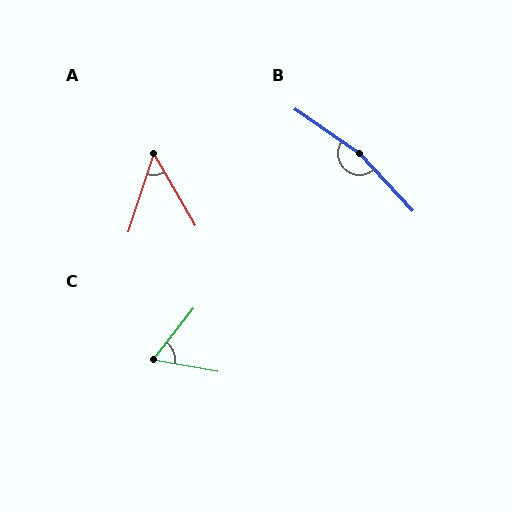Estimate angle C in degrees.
Approximately 62 degrees.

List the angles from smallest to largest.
A (48°), C (62°), B (167°).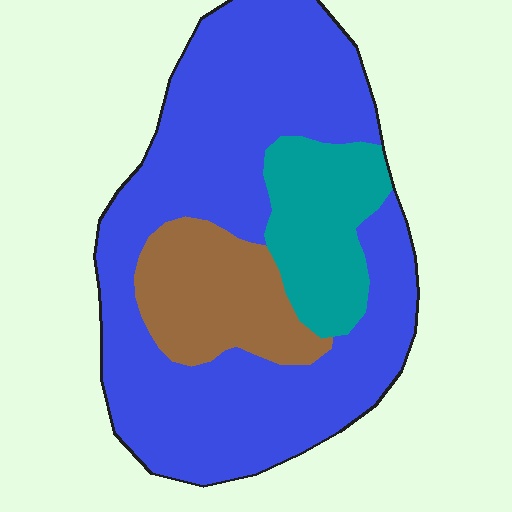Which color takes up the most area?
Blue, at roughly 70%.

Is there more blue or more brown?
Blue.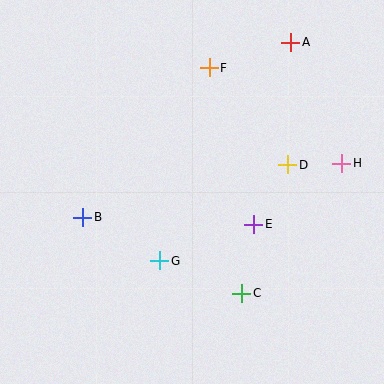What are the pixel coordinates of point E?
Point E is at (254, 224).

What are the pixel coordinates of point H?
Point H is at (342, 163).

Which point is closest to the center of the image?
Point E at (254, 224) is closest to the center.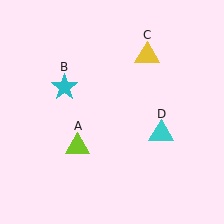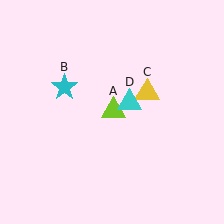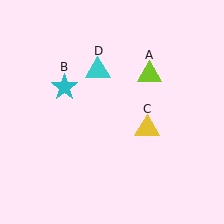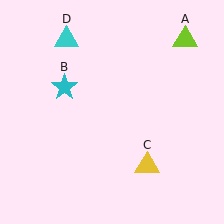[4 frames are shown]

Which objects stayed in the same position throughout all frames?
Cyan star (object B) remained stationary.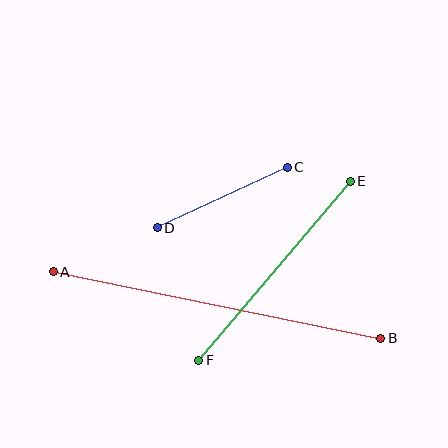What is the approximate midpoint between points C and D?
The midpoint is at approximately (222, 198) pixels.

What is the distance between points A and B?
The distance is approximately 334 pixels.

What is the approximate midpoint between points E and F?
The midpoint is at approximately (275, 271) pixels.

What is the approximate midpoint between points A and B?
The midpoint is at approximately (217, 305) pixels.